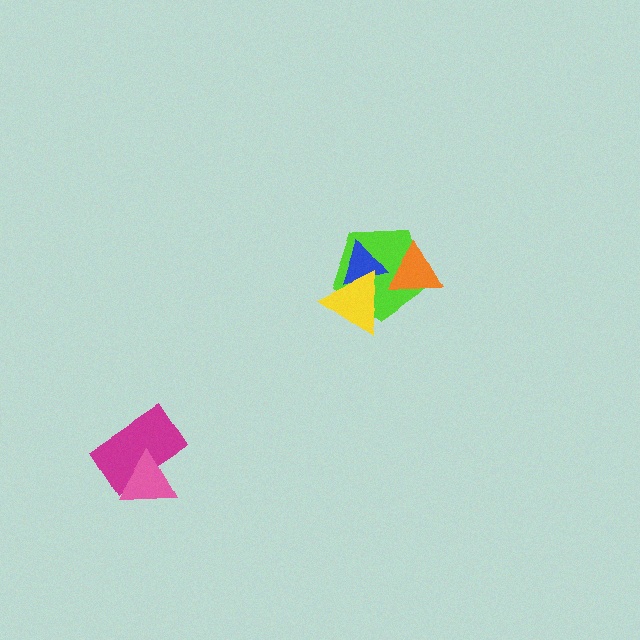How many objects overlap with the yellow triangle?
2 objects overlap with the yellow triangle.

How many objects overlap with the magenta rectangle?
1 object overlaps with the magenta rectangle.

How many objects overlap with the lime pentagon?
3 objects overlap with the lime pentagon.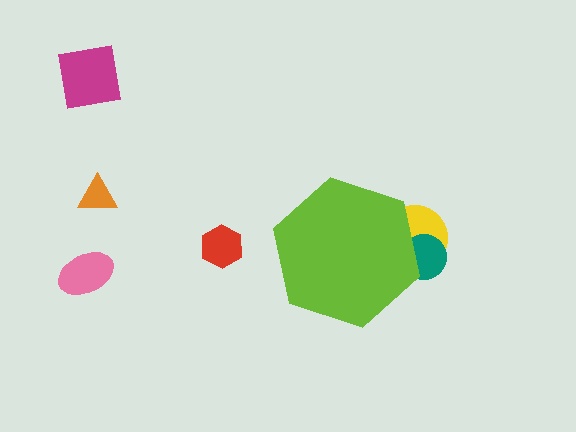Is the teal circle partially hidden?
Yes, the teal circle is partially hidden behind the lime hexagon.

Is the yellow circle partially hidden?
Yes, the yellow circle is partially hidden behind the lime hexagon.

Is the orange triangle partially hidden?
No, the orange triangle is fully visible.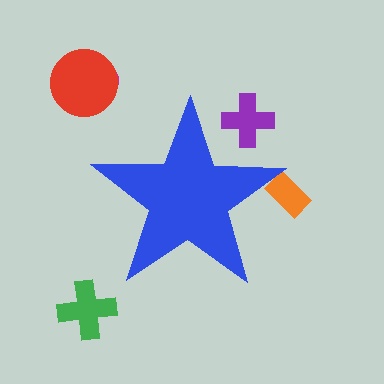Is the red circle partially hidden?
No, the red circle is fully visible.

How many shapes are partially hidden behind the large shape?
2 shapes are partially hidden.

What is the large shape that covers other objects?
A blue star.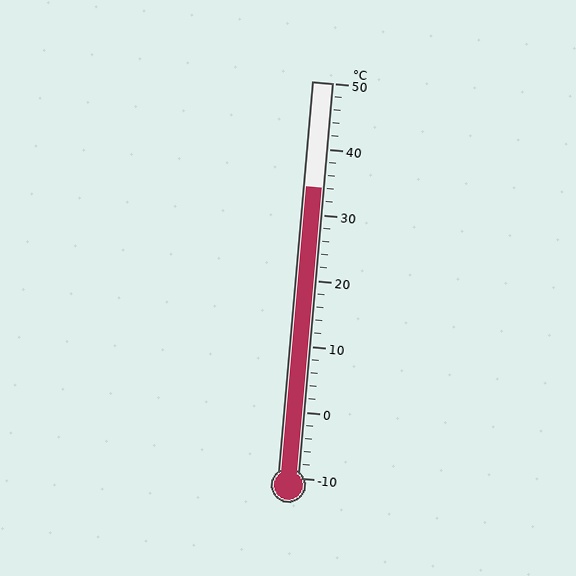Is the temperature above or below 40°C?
The temperature is below 40°C.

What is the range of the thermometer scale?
The thermometer scale ranges from -10°C to 50°C.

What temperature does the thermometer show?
The thermometer shows approximately 34°C.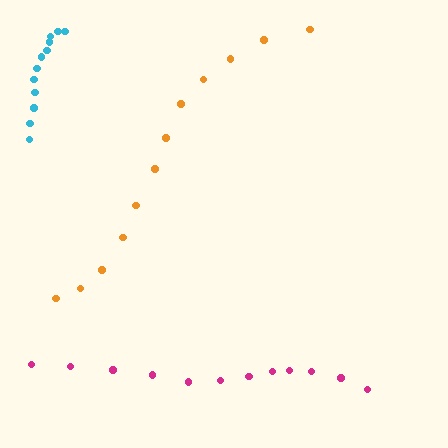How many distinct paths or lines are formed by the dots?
There are 3 distinct paths.